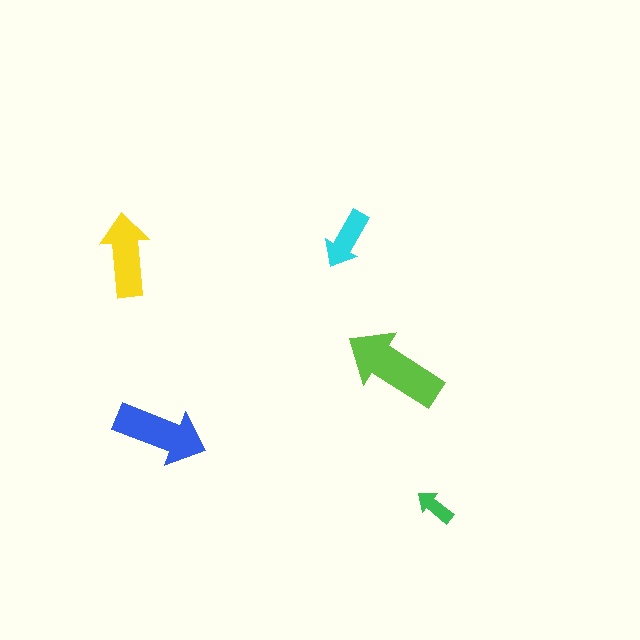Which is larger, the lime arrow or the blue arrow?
The lime one.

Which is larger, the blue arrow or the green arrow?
The blue one.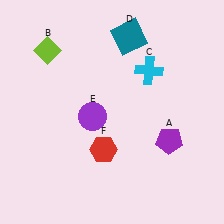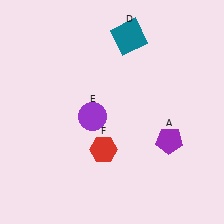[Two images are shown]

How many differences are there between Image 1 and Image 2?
There are 2 differences between the two images.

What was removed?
The cyan cross (C), the lime diamond (B) were removed in Image 2.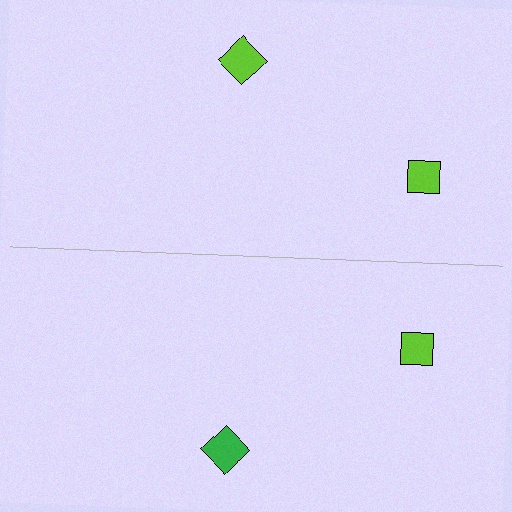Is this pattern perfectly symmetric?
No, the pattern is not perfectly symmetric. The green diamond on the bottom side breaks the symmetry — its mirror counterpart is lime.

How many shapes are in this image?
There are 4 shapes in this image.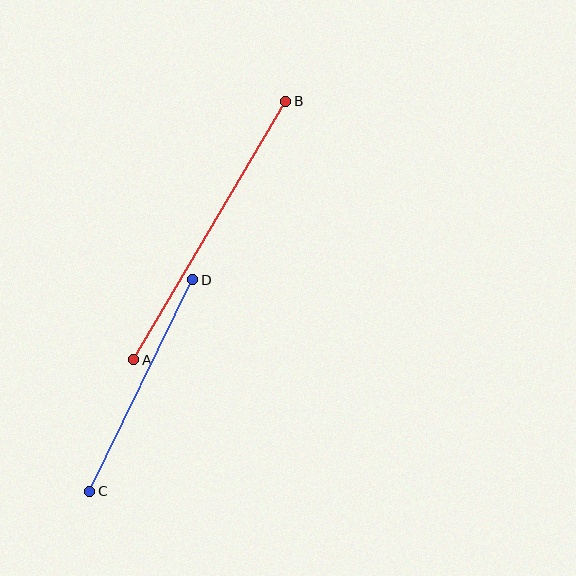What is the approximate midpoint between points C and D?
The midpoint is at approximately (141, 385) pixels.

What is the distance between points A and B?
The distance is approximately 300 pixels.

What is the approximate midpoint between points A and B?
The midpoint is at approximately (210, 230) pixels.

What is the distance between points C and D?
The distance is approximately 235 pixels.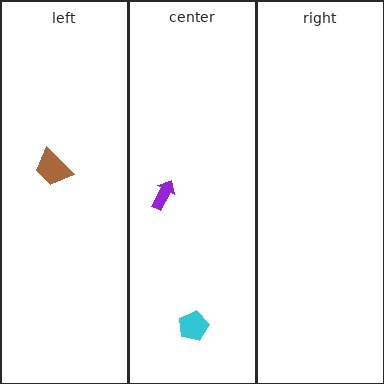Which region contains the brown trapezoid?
The left region.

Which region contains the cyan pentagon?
The center region.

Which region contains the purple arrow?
The center region.